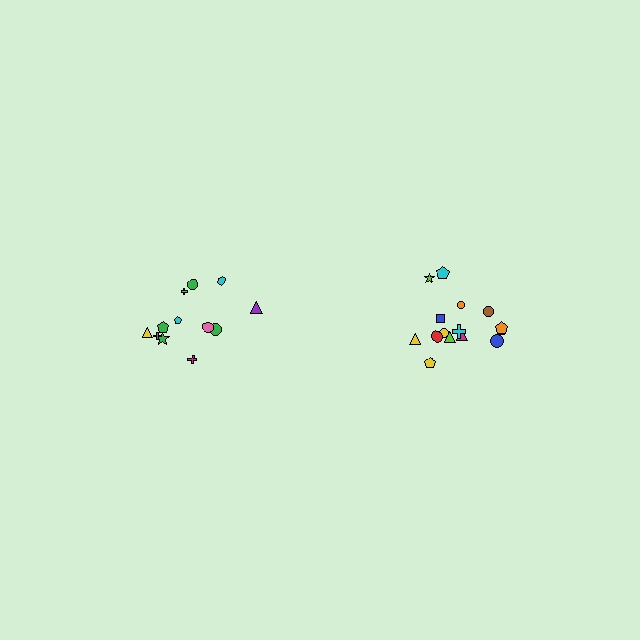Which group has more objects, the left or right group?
The right group.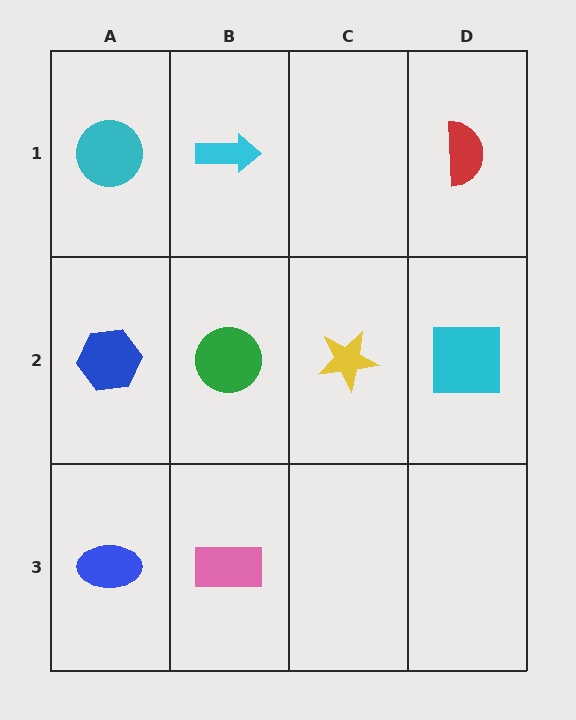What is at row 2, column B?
A green circle.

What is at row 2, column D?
A cyan square.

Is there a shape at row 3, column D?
No, that cell is empty.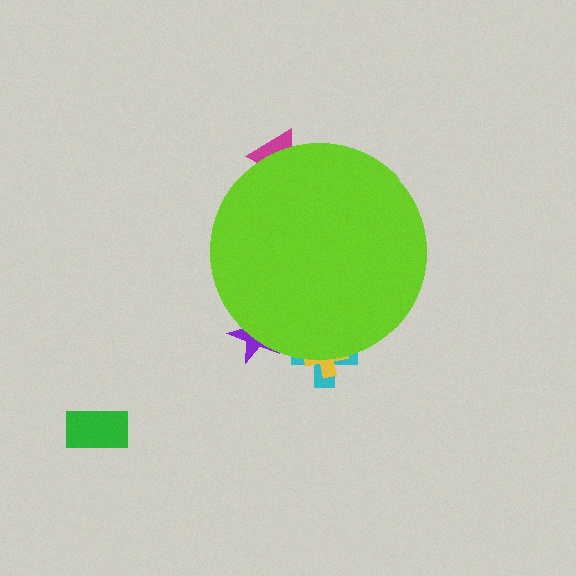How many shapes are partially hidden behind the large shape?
4 shapes are partially hidden.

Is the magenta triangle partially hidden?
Yes, the magenta triangle is partially hidden behind the lime circle.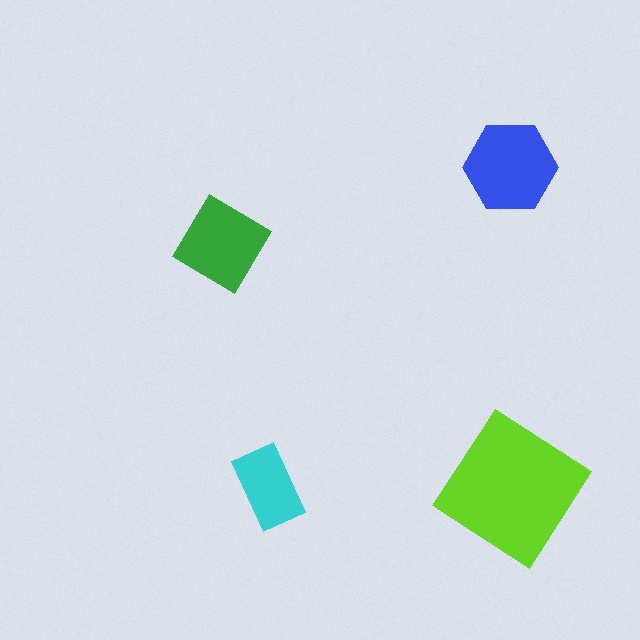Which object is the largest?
The lime diamond.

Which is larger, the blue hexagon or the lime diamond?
The lime diamond.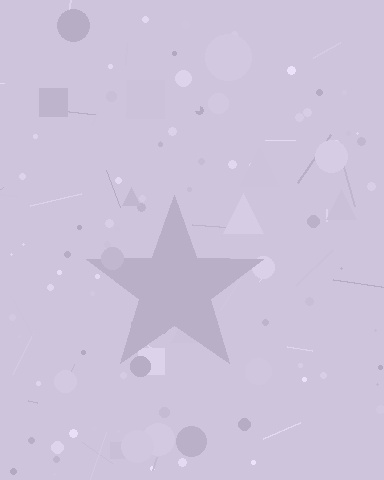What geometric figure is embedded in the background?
A star is embedded in the background.